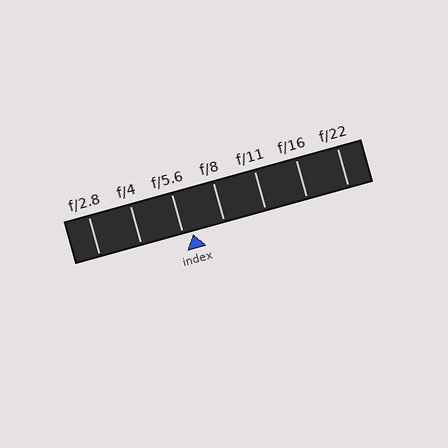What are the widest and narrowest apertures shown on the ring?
The widest aperture shown is f/2.8 and the narrowest is f/22.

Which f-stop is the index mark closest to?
The index mark is closest to f/5.6.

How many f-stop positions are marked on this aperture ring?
There are 7 f-stop positions marked.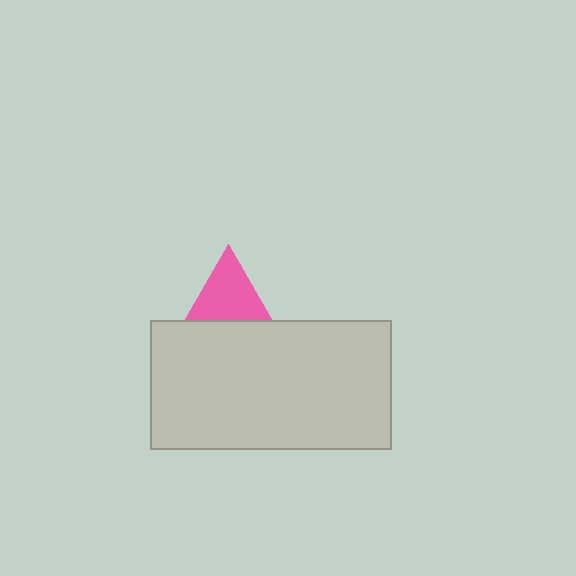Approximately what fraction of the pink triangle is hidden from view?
Roughly 56% of the pink triangle is hidden behind the light gray rectangle.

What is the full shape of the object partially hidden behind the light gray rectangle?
The partially hidden object is a pink triangle.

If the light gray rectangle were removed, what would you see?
You would see the complete pink triangle.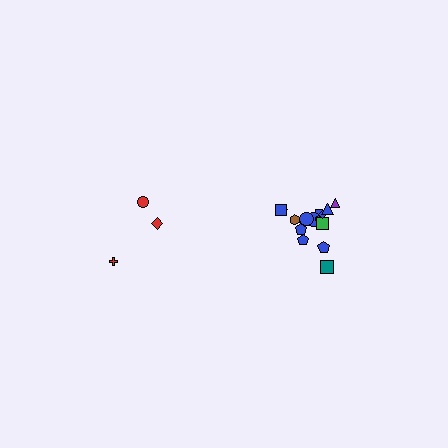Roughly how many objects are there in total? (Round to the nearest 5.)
Roughly 20 objects in total.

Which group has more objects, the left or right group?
The right group.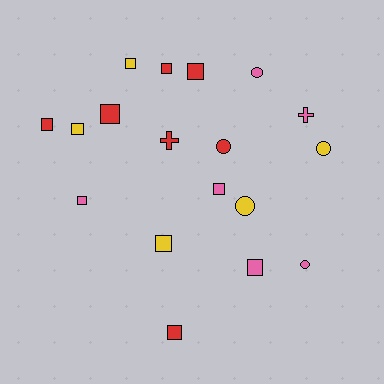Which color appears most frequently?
Red, with 7 objects.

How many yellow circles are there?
There are 2 yellow circles.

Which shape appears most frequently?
Square, with 11 objects.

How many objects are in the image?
There are 18 objects.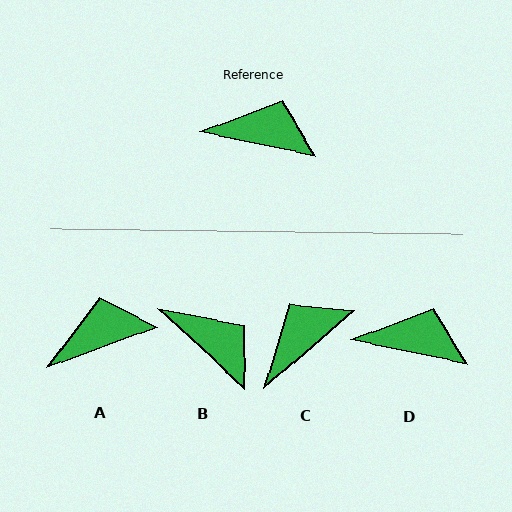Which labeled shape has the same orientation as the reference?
D.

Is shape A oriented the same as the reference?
No, it is off by about 32 degrees.